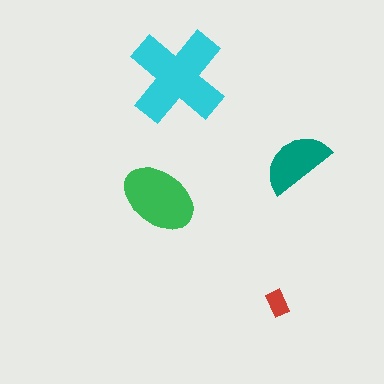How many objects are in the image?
There are 4 objects in the image.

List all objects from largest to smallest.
The cyan cross, the green ellipse, the teal semicircle, the red rectangle.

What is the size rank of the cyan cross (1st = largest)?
1st.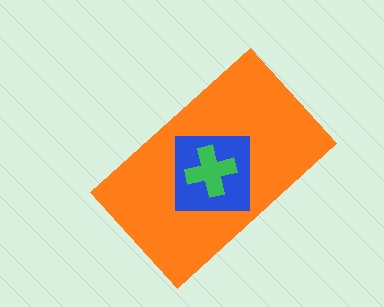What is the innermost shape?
The green cross.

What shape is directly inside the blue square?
The green cross.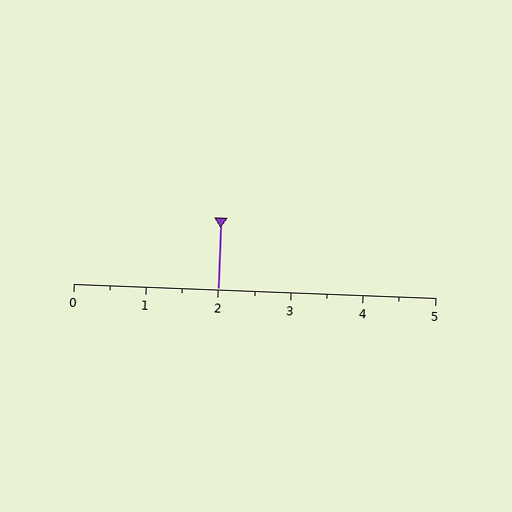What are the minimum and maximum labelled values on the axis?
The axis runs from 0 to 5.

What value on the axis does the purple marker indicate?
The marker indicates approximately 2.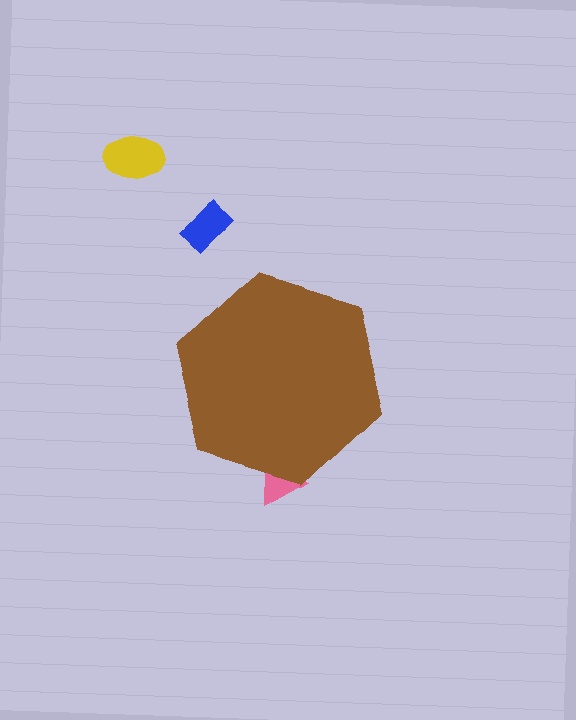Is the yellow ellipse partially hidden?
No, the yellow ellipse is fully visible.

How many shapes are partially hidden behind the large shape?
1 shape is partially hidden.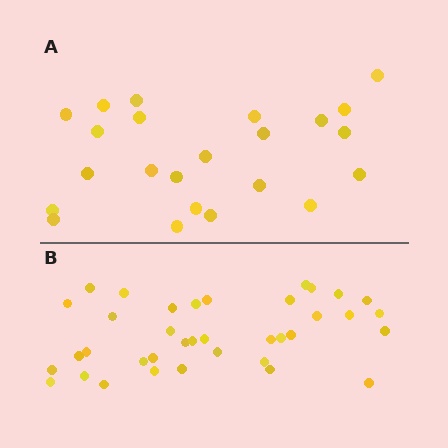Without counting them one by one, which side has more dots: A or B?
Region B (the bottom region) has more dots.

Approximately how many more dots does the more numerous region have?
Region B has approximately 15 more dots than region A.